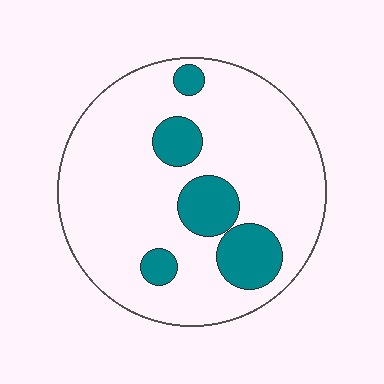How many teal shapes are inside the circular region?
5.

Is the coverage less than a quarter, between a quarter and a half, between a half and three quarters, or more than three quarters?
Less than a quarter.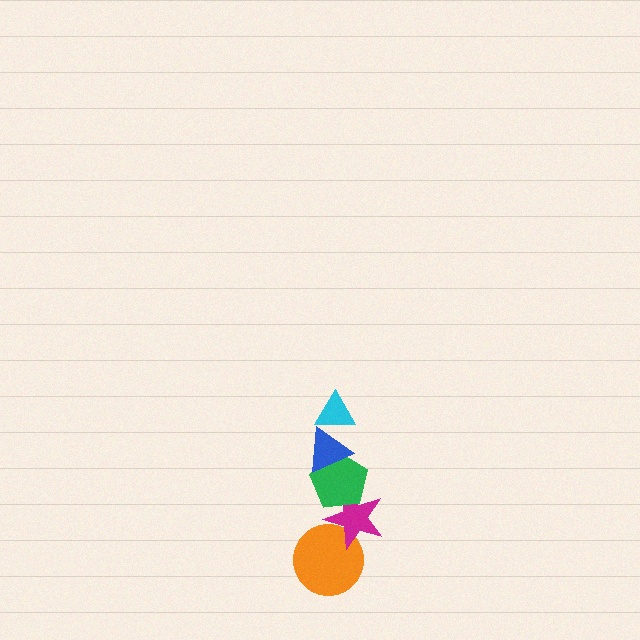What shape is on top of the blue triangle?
The cyan triangle is on top of the blue triangle.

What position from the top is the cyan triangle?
The cyan triangle is 1st from the top.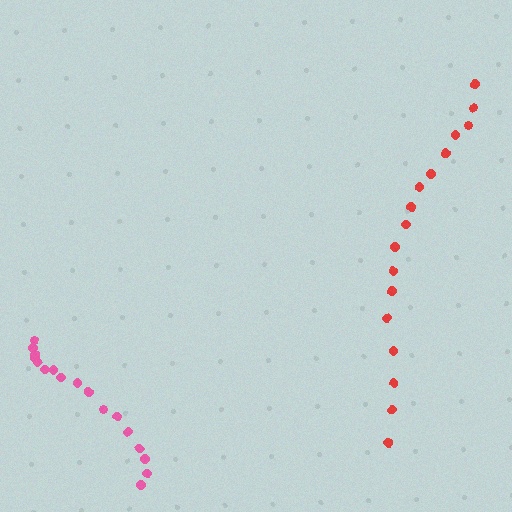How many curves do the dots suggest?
There are 2 distinct paths.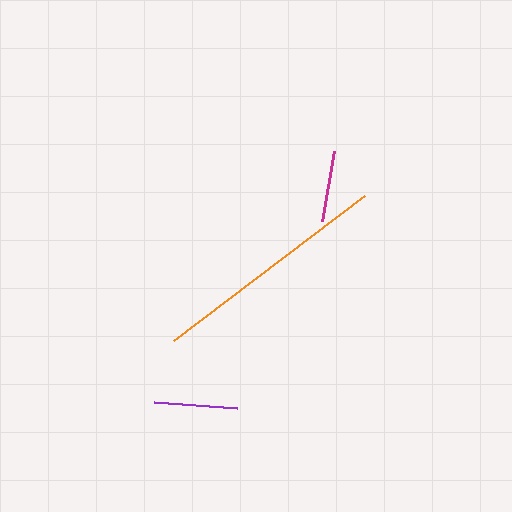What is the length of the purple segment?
The purple segment is approximately 84 pixels long.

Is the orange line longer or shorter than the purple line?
The orange line is longer than the purple line.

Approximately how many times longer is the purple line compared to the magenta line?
The purple line is approximately 1.2 times the length of the magenta line.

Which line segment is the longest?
The orange line is the longest at approximately 240 pixels.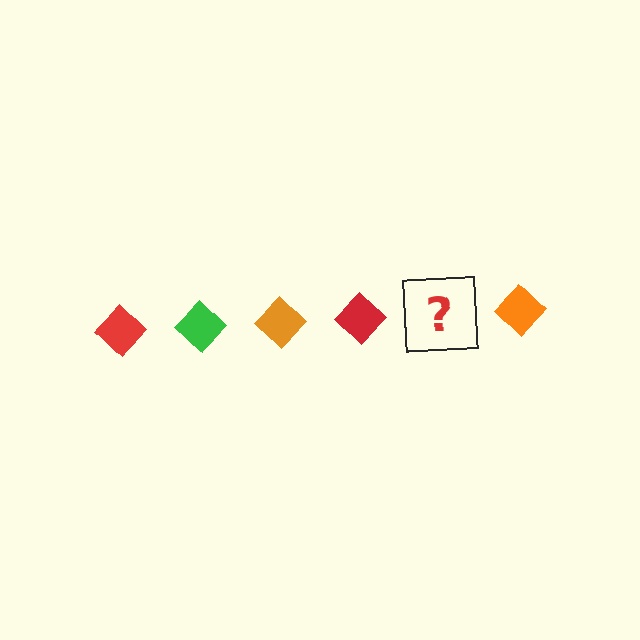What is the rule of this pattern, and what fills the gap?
The rule is that the pattern cycles through red, green, orange diamonds. The gap should be filled with a green diamond.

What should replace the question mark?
The question mark should be replaced with a green diamond.